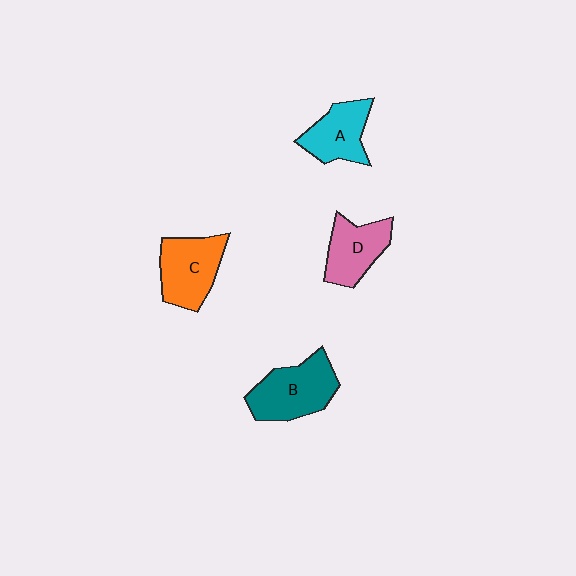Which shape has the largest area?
Shape B (teal).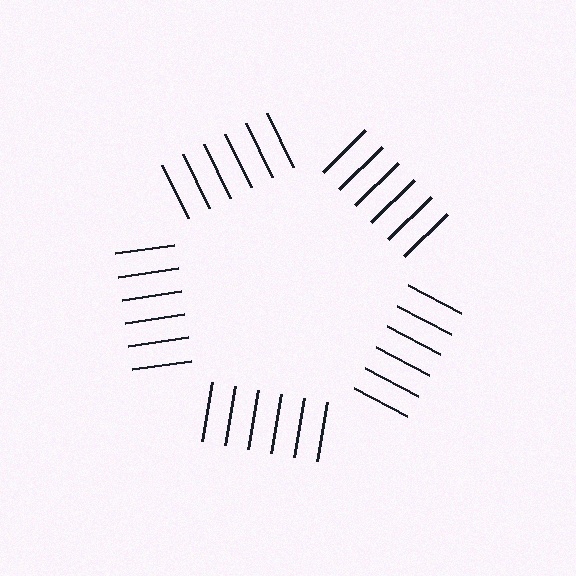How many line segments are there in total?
30 — 6 along each of the 5 edges.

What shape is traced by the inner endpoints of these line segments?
An illusory pentagon — the line segments terminate on its edges but no continuous stroke is drawn.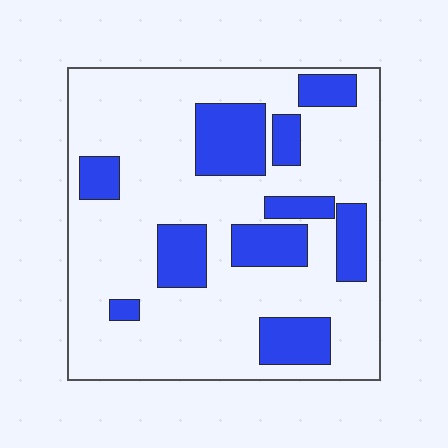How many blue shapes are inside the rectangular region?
10.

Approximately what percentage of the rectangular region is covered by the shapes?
Approximately 25%.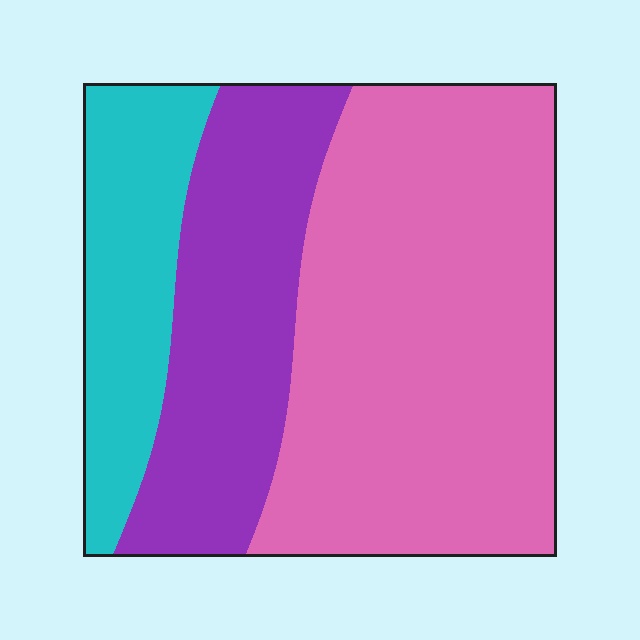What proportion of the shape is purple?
Purple covers roughly 25% of the shape.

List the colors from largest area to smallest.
From largest to smallest: pink, purple, cyan.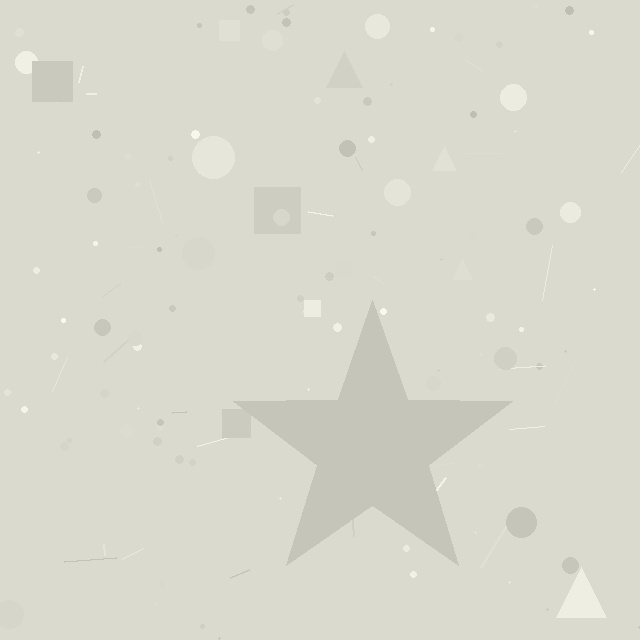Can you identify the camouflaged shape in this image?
The camouflaged shape is a star.